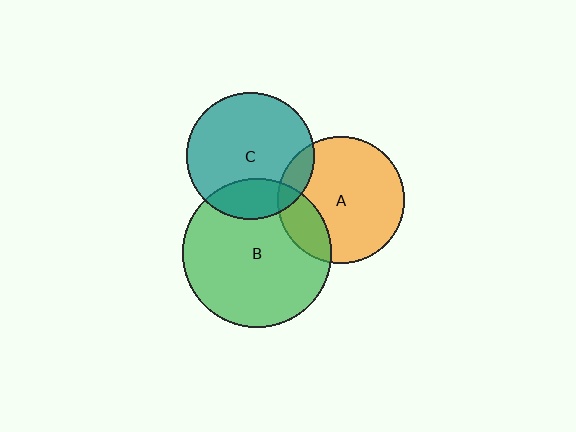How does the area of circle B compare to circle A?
Approximately 1.4 times.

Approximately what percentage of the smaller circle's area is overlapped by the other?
Approximately 10%.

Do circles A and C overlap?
Yes.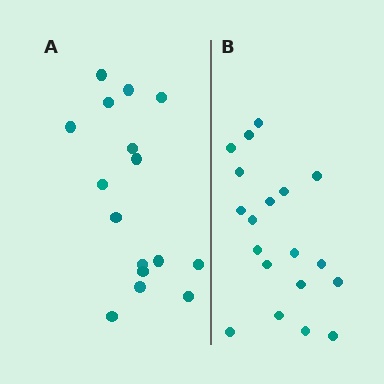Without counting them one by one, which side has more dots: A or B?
Region B (the right region) has more dots.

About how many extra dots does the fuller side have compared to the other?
Region B has just a few more — roughly 2 or 3 more dots than region A.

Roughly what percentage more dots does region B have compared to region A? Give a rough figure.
About 20% more.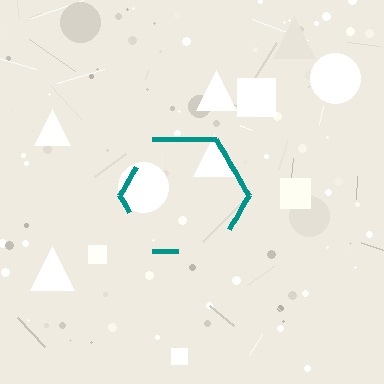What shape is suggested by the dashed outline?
The dashed outline suggests a hexagon.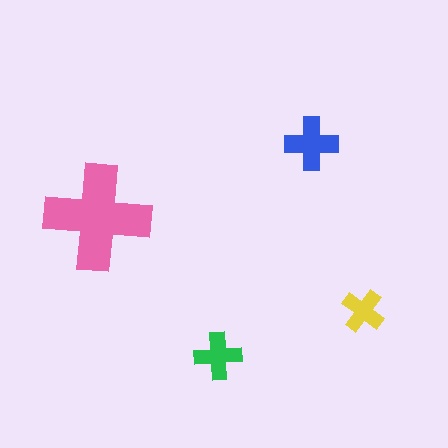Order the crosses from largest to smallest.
the pink one, the blue one, the green one, the yellow one.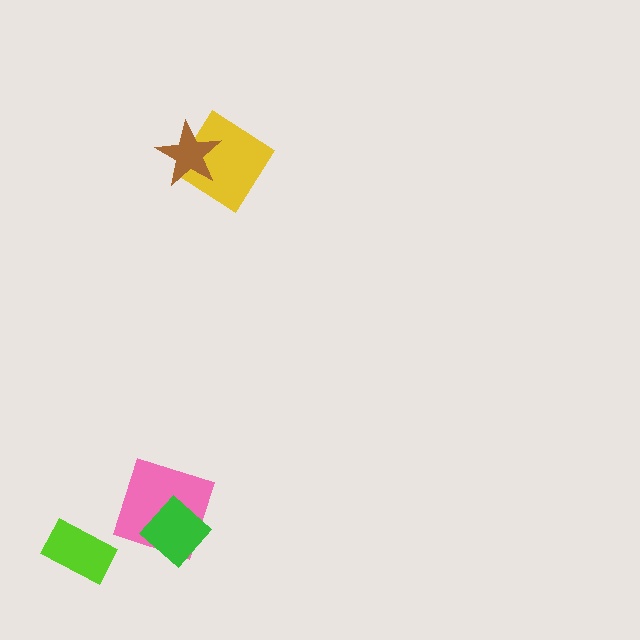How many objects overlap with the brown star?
1 object overlaps with the brown star.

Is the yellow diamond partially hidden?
Yes, it is partially covered by another shape.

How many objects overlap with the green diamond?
1 object overlaps with the green diamond.